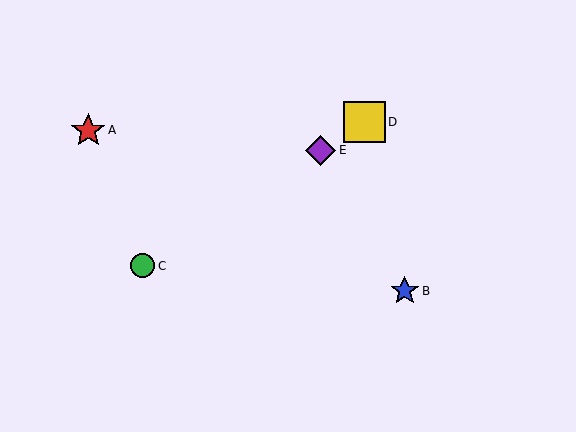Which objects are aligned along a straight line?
Objects C, D, E are aligned along a straight line.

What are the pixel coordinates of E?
Object E is at (320, 150).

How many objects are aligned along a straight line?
3 objects (C, D, E) are aligned along a straight line.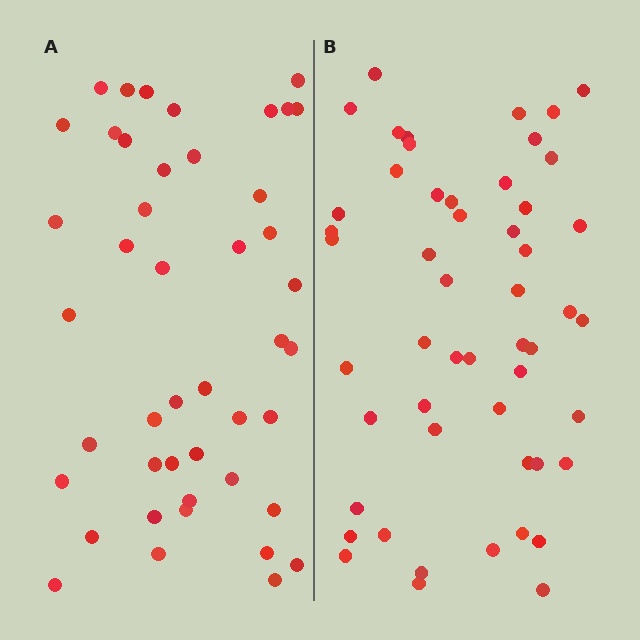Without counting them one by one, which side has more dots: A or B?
Region B (the right region) has more dots.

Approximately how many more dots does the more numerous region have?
Region B has roughly 8 or so more dots than region A.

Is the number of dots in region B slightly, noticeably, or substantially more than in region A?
Region B has only slightly more — the two regions are fairly close. The ratio is roughly 1.2 to 1.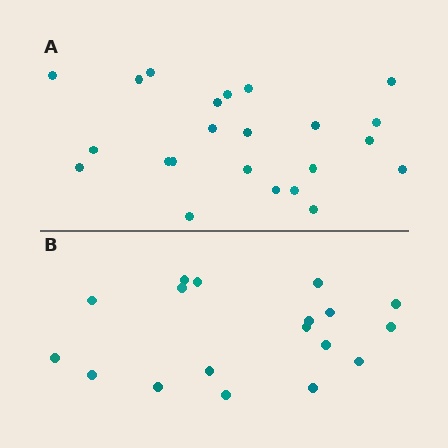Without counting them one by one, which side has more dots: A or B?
Region A (the top region) has more dots.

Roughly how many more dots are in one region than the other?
Region A has about 5 more dots than region B.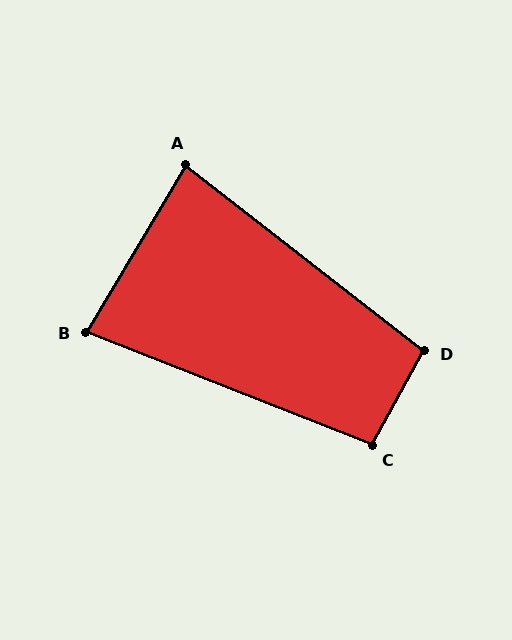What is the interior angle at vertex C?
Approximately 97 degrees (obtuse).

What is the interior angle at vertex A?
Approximately 83 degrees (acute).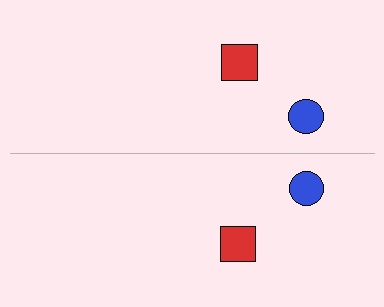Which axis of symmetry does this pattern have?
The pattern has a horizontal axis of symmetry running through the center of the image.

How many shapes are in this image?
There are 4 shapes in this image.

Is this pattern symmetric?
Yes, this pattern has bilateral (reflection) symmetry.